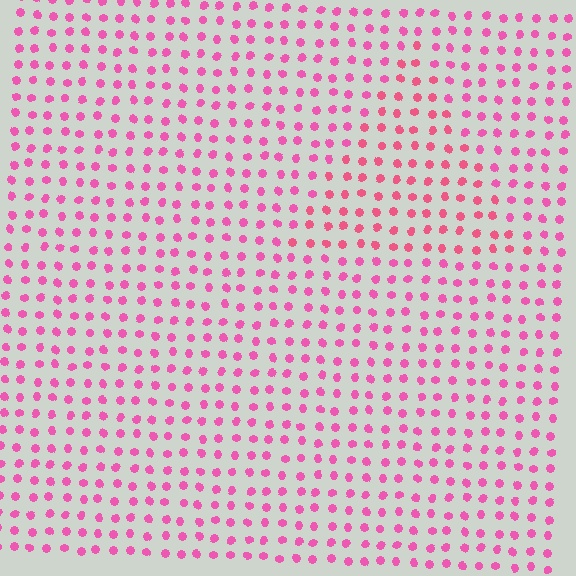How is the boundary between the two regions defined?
The boundary is defined purely by a slight shift in hue (about 18 degrees). Spacing, size, and orientation are identical on both sides.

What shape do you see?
I see a triangle.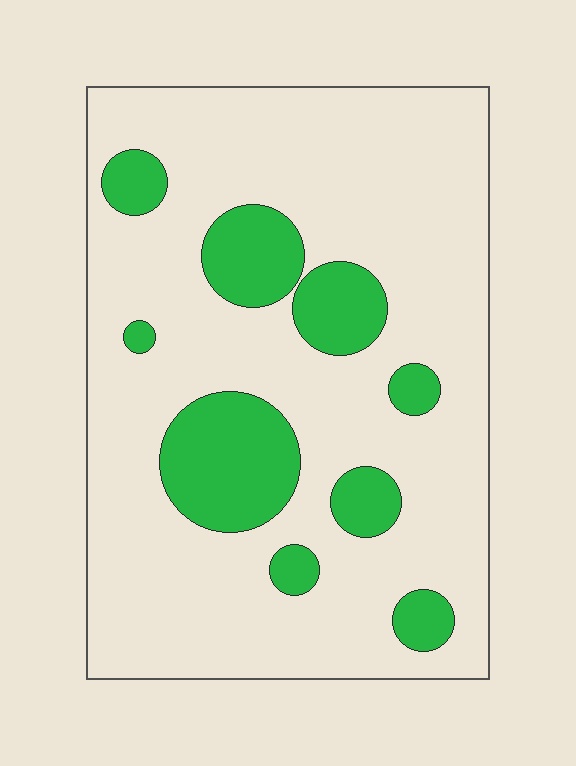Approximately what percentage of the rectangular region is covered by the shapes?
Approximately 20%.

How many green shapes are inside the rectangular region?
9.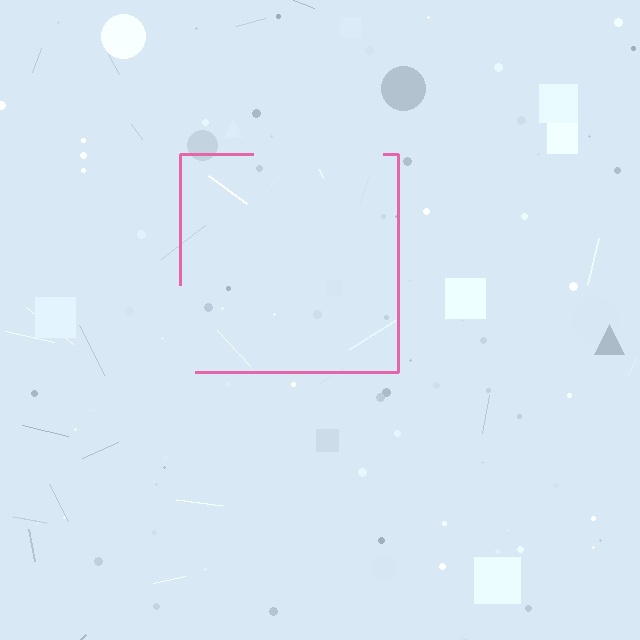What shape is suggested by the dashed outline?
The dashed outline suggests a square.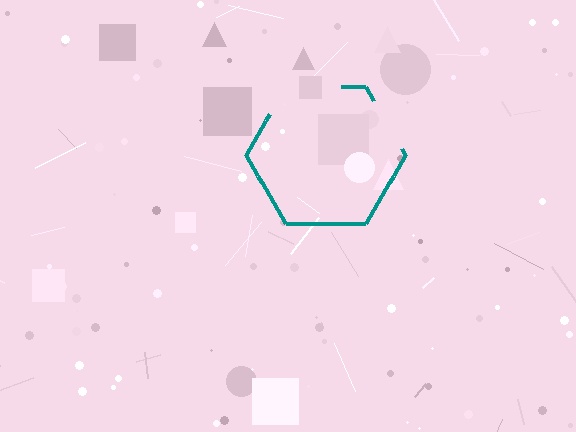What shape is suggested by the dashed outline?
The dashed outline suggests a hexagon.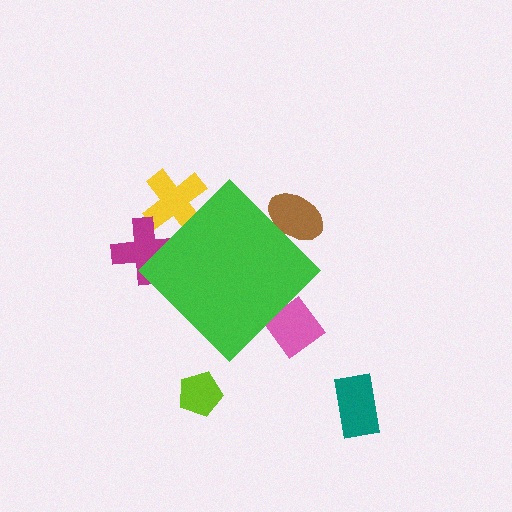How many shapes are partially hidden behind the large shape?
4 shapes are partially hidden.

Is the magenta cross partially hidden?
Yes, the magenta cross is partially hidden behind the green diamond.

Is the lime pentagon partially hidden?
No, the lime pentagon is fully visible.